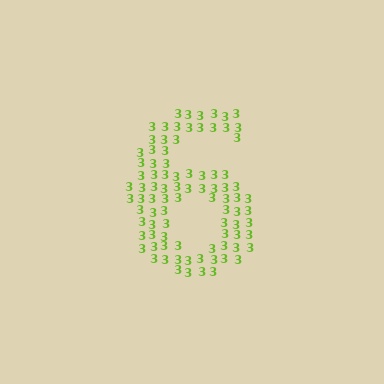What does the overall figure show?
The overall figure shows the digit 6.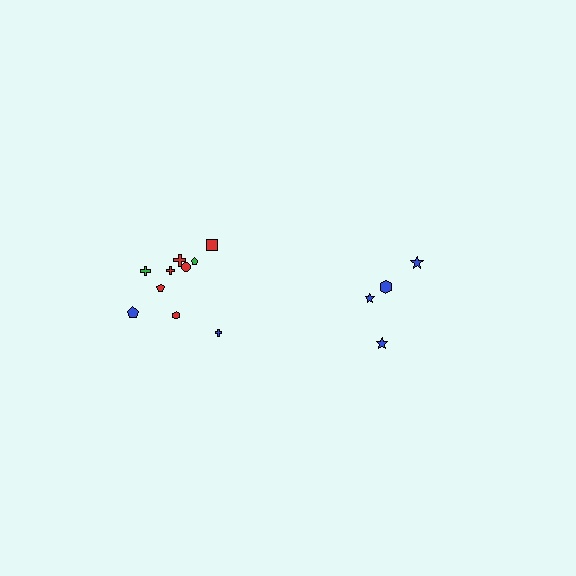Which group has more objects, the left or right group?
The left group.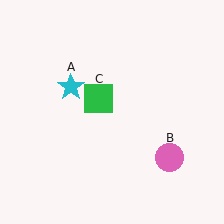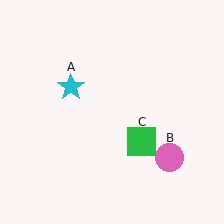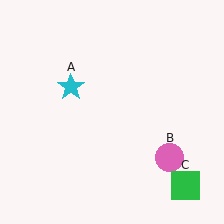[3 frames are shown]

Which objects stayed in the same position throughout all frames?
Cyan star (object A) and pink circle (object B) remained stationary.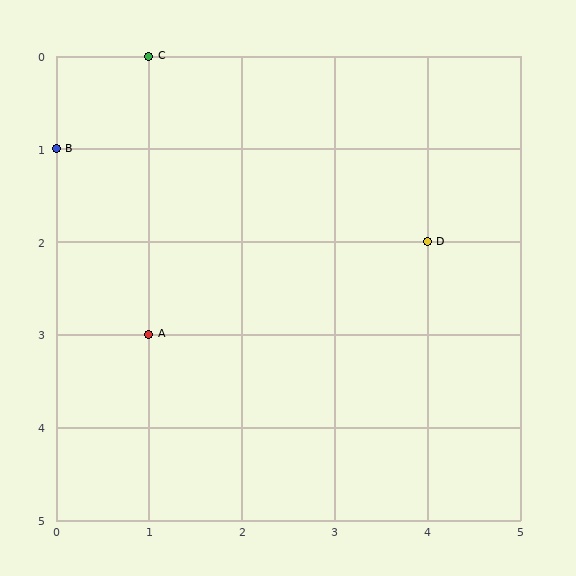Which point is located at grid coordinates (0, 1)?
Point B is at (0, 1).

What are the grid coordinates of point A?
Point A is at grid coordinates (1, 3).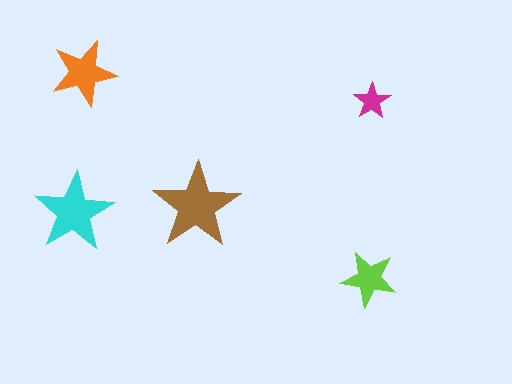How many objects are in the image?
There are 5 objects in the image.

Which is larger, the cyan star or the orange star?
The cyan one.